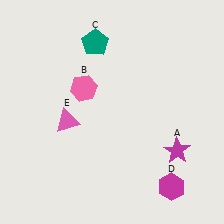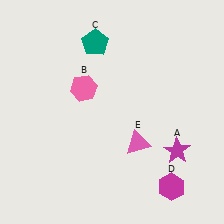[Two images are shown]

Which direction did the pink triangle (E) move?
The pink triangle (E) moved right.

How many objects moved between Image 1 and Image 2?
1 object moved between the two images.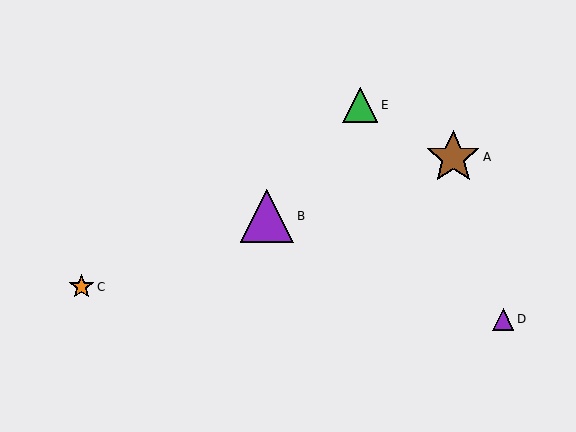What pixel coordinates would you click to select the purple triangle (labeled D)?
Click at (503, 319) to select the purple triangle D.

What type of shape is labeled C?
Shape C is an orange star.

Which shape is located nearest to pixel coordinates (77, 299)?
The orange star (labeled C) at (82, 287) is nearest to that location.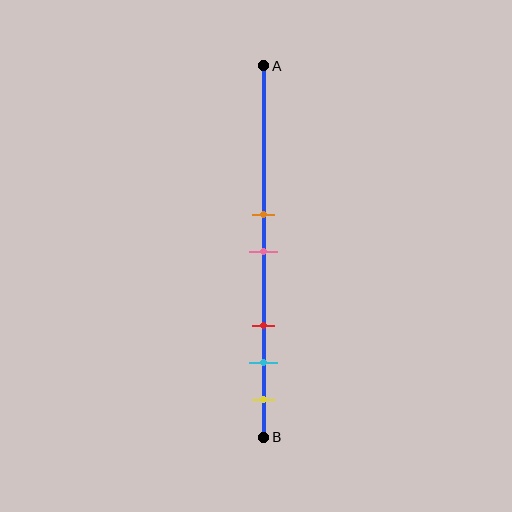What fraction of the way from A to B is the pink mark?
The pink mark is approximately 50% (0.5) of the way from A to B.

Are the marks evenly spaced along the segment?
No, the marks are not evenly spaced.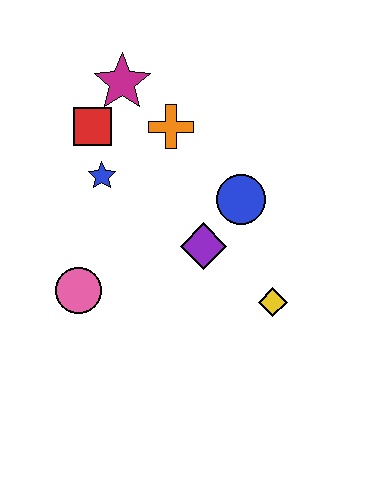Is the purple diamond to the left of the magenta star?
No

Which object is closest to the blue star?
The red square is closest to the blue star.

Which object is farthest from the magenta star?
The yellow diamond is farthest from the magenta star.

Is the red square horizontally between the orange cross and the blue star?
No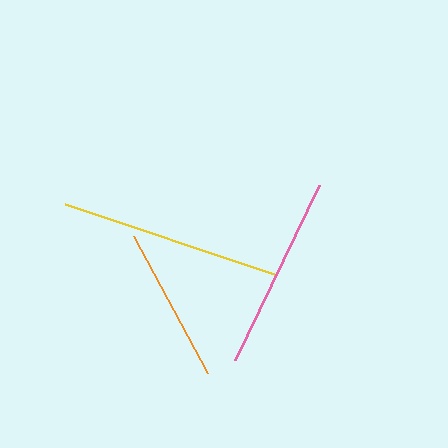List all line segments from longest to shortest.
From longest to shortest: yellow, pink, orange.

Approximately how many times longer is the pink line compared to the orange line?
The pink line is approximately 1.2 times the length of the orange line.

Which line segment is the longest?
The yellow line is the longest at approximately 221 pixels.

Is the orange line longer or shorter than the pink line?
The pink line is longer than the orange line.